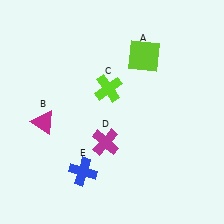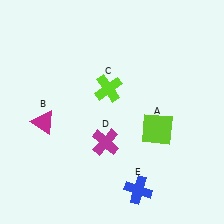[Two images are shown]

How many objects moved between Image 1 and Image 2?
2 objects moved between the two images.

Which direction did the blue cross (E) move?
The blue cross (E) moved right.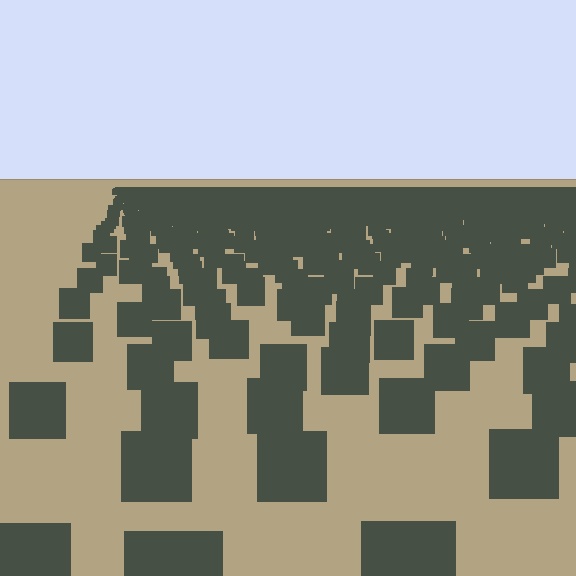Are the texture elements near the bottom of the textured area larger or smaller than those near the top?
Larger. Near the bottom, elements are closer to the viewer and appear at a bigger on-screen size.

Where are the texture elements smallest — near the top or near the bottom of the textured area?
Near the top.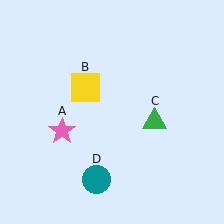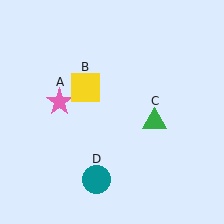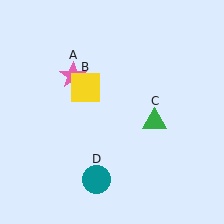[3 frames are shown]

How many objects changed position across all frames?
1 object changed position: pink star (object A).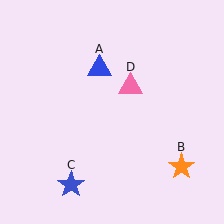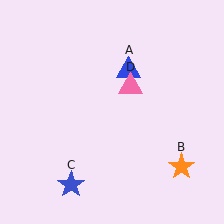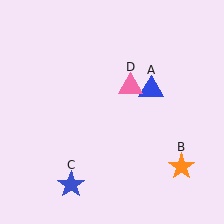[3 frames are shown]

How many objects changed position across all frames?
1 object changed position: blue triangle (object A).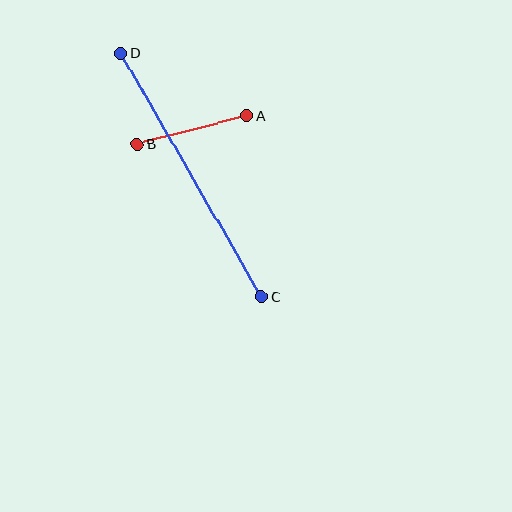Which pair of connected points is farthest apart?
Points C and D are farthest apart.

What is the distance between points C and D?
The distance is approximately 281 pixels.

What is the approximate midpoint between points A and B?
The midpoint is at approximately (192, 130) pixels.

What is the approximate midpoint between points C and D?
The midpoint is at approximately (191, 175) pixels.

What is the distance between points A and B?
The distance is approximately 113 pixels.